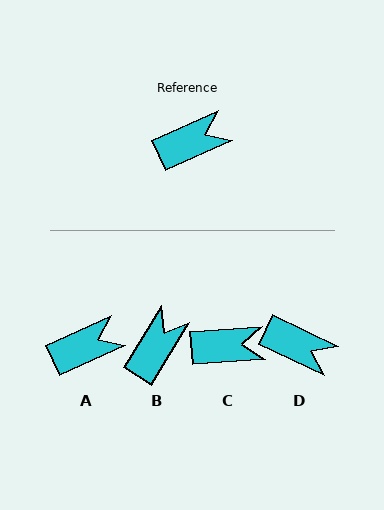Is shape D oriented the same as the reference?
No, it is off by about 50 degrees.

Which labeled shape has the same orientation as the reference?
A.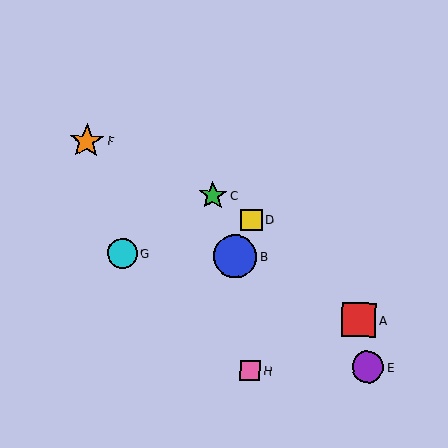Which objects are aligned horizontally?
Objects B, G are aligned horizontally.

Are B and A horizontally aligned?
No, B is at y≈257 and A is at y≈320.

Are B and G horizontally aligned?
Yes, both are at y≈257.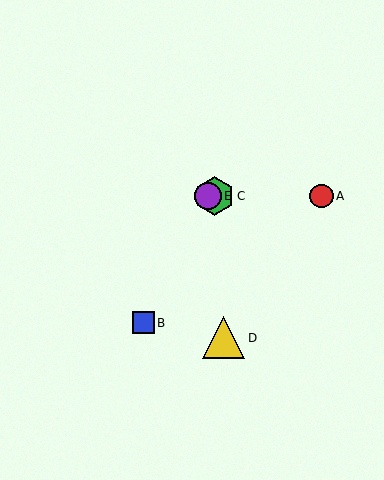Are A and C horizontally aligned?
Yes, both are at y≈196.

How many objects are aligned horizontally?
3 objects (A, C, E) are aligned horizontally.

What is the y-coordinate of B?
Object B is at y≈323.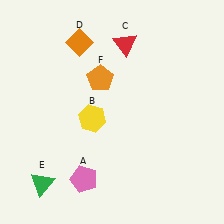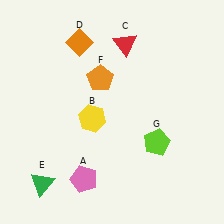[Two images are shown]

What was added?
A lime pentagon (G) was added in Image 2.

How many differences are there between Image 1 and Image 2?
There is 1 difference between the two images.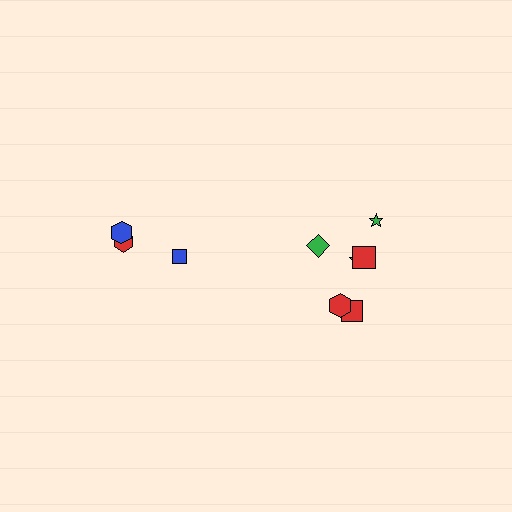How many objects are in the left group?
There are 3 objects.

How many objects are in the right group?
There are 6 objects.